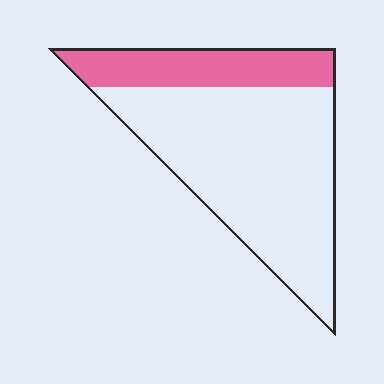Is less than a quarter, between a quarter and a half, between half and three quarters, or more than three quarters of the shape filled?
Between a quarter and a half.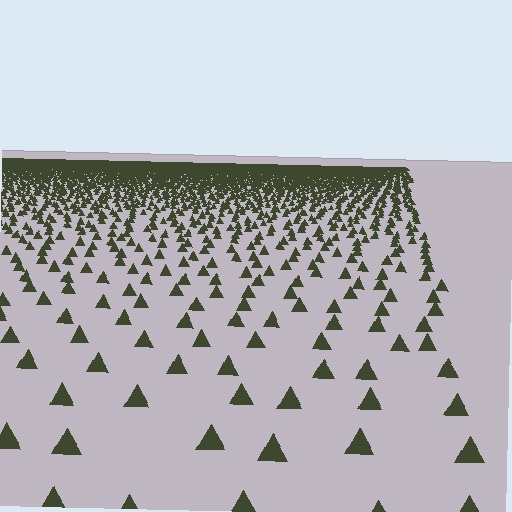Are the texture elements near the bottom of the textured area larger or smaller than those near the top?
Larger. Near the bottom, elements are closer to the viewer and appear at a bigger on-screen size.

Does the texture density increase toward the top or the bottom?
Density increases toward the top.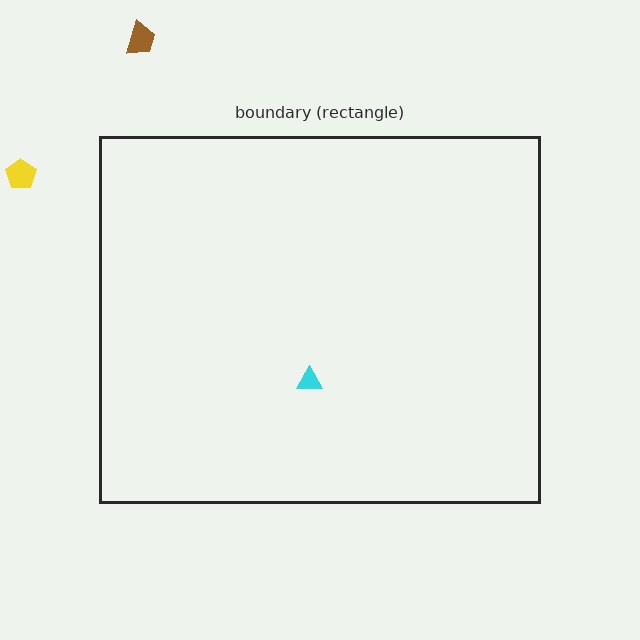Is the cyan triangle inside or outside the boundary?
Inside.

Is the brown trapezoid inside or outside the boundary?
Outside.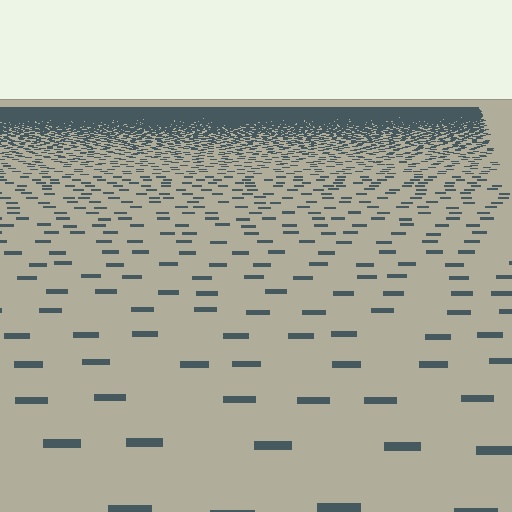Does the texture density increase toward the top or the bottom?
Density increases toward the top.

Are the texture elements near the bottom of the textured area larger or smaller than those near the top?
Larger. Near the bottom, elements are closer to the viewer and appear at a bigger on-screen size.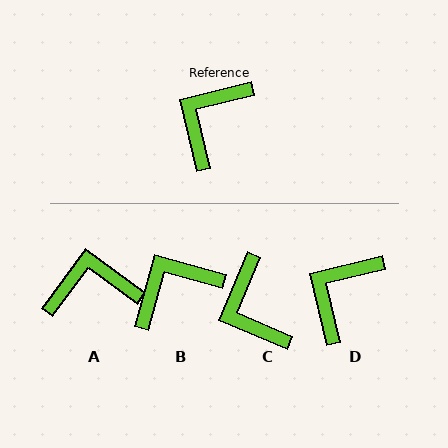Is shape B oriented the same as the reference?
No, it is off by about 29 degrees.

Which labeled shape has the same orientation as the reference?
D.